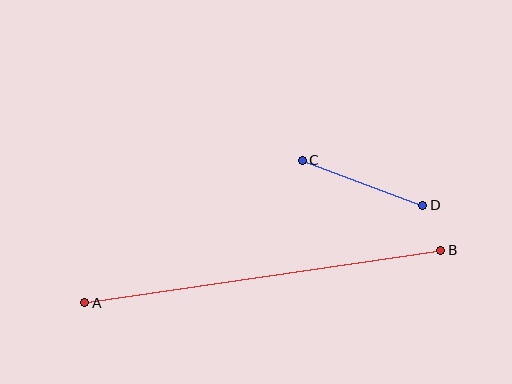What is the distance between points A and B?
The distance is approximately 360 pixels.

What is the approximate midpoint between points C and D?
The midpoint is at approximately (363, 183) pixels.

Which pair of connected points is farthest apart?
Points A and B are farthest apart.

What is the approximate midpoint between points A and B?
The midpoint is at approximately (263, 277) pixels.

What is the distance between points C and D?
The distance is approximately 129 pixels.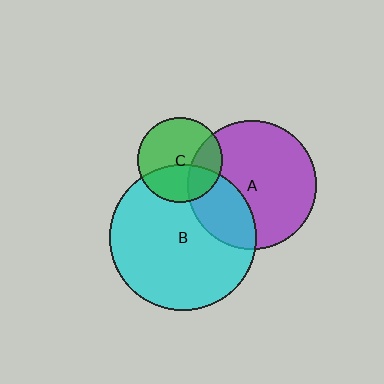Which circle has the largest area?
Circle B (cyan).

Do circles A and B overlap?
Yes.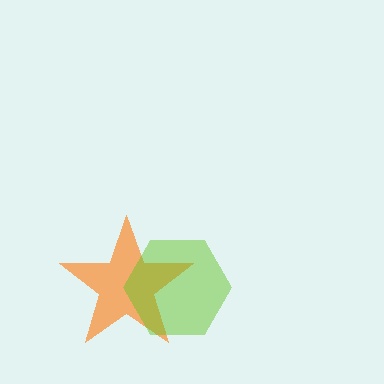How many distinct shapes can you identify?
There are 2 distinct shapes: an orange star, a lime hexagon.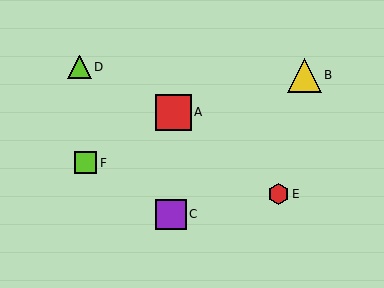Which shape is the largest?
The red square (labeled A) is the largest.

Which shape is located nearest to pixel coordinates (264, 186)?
The red hexagon (labeled E) at (279, 194) is nearest to that location.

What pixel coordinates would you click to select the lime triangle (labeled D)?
Click at (80, 67) to select the lime triangle D.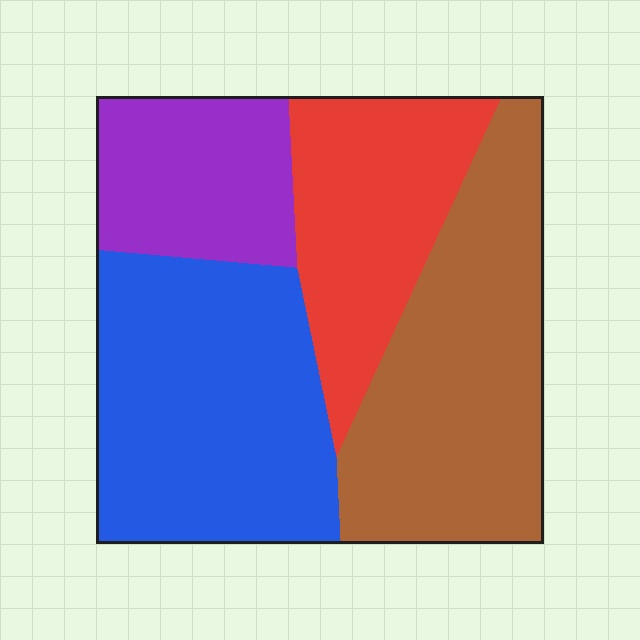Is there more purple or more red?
Red.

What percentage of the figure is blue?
Blue takes up between a quarter and a half of the figure.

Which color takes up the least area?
Purple, at roughly 15%.